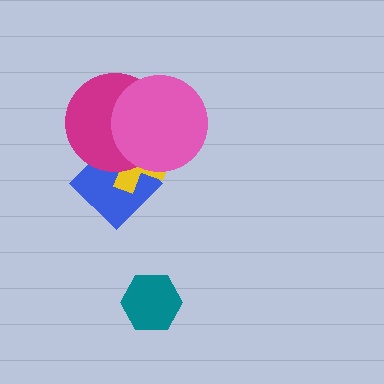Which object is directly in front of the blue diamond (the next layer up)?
The yellow cross is directly in front of the blue diamond.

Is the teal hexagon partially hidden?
No, no other shape covers it.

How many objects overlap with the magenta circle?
3 objects overlap with the magenta circle.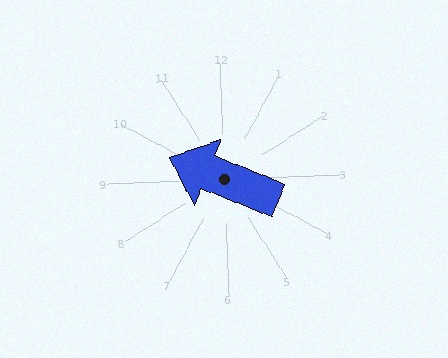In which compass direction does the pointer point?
Northwest.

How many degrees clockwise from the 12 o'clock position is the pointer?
Approximately 294 degrees.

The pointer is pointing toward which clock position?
Roughly 10 o'clock.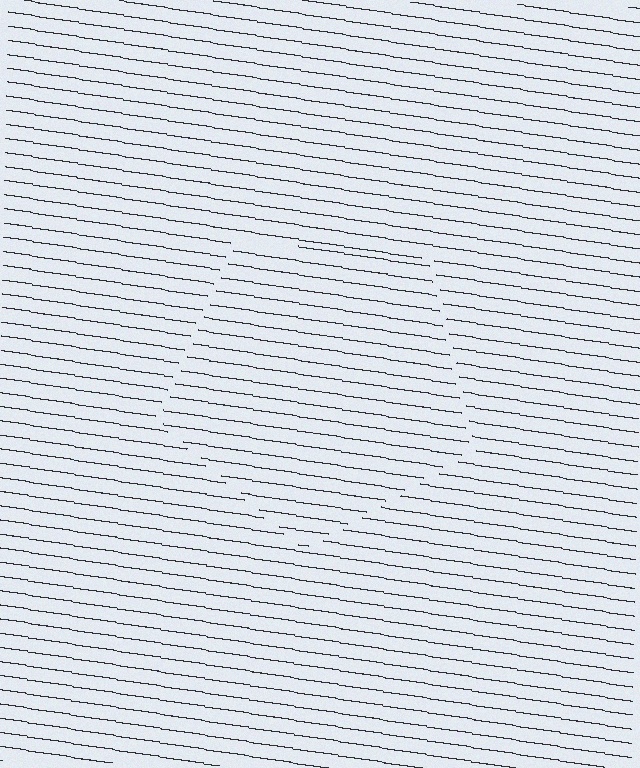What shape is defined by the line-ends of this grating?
An illusory pentagon. The interior of the shape contains the same grating, shifted by half a period — the contour is defined by the phase discontinuity where line-ends from the inner and outer gratings abut.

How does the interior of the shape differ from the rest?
The interior of the shape contains the same grating, shifted by half a period — the contour is defined by the phase discontinuity where line-ends from the inner and outer gratings abut.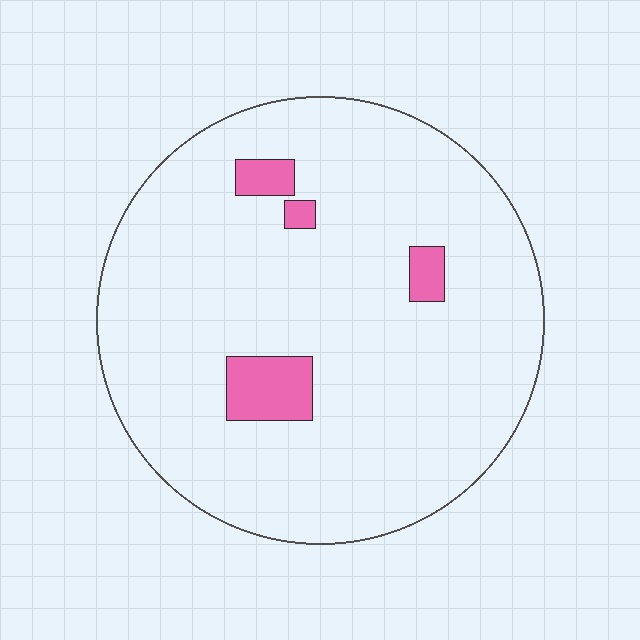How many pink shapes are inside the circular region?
4.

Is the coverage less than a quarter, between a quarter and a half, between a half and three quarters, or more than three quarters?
Less than a quarter.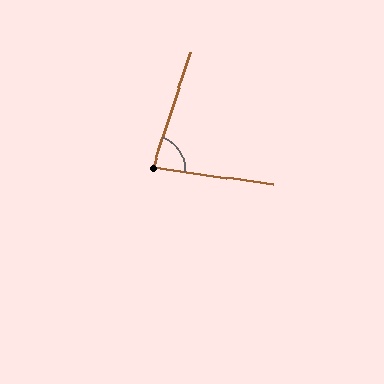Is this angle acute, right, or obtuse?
It is acute.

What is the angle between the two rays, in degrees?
Approximately 80 degrees.